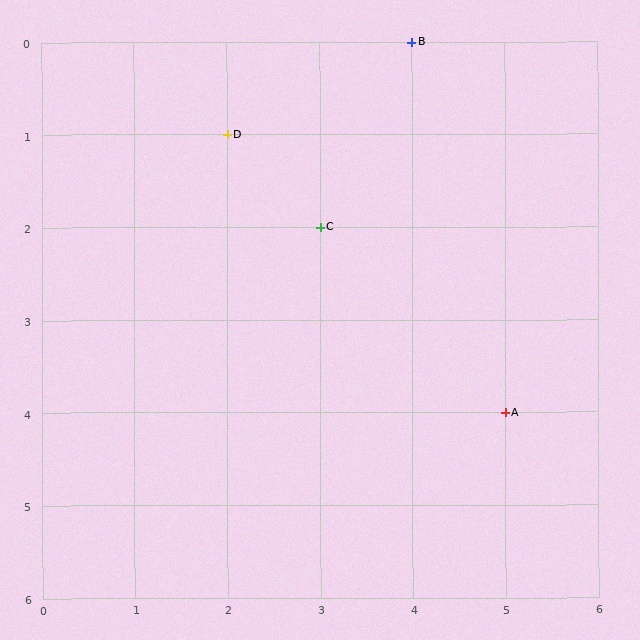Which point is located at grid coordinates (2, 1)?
Point D is at (2, 1).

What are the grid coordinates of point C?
Point C is at grid coordinates (3, 2).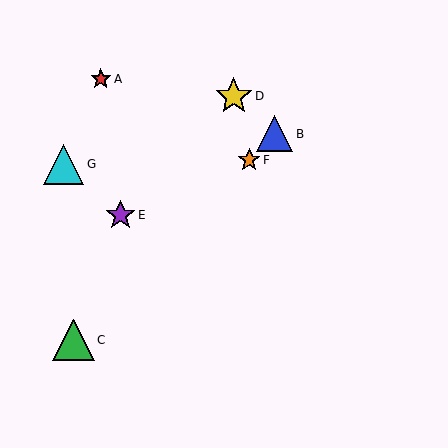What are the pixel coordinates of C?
Object C is at (73, 340).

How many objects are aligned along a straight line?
3 objects (B, C, F) are aligned along a straight line.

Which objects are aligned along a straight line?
Objects B, C, F are aligned along a straight line.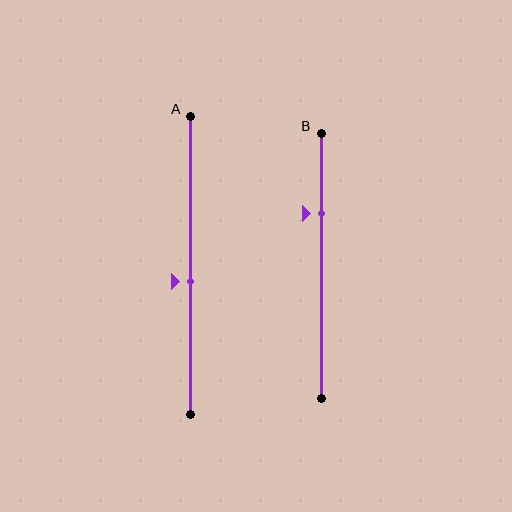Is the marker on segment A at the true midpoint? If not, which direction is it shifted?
No, the marker on segment A is shifted downward by about 5% of the segment length.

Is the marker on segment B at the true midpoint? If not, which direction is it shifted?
No, the marker on segment B is shifted upward by about 20% of the segment length.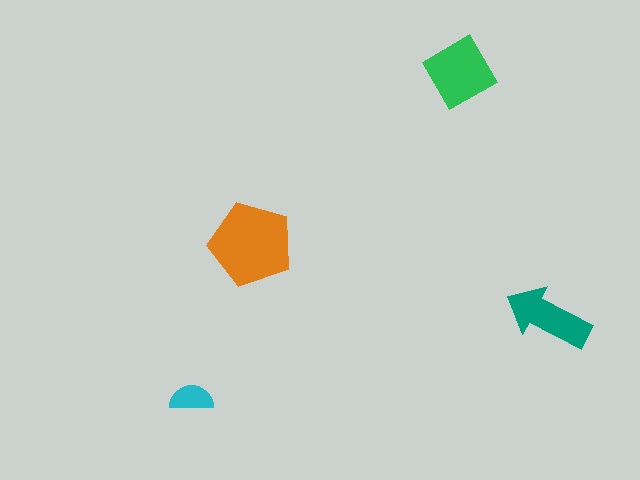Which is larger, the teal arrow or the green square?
The green square.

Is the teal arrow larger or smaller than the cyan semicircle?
Larger.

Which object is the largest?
The orange pentagon.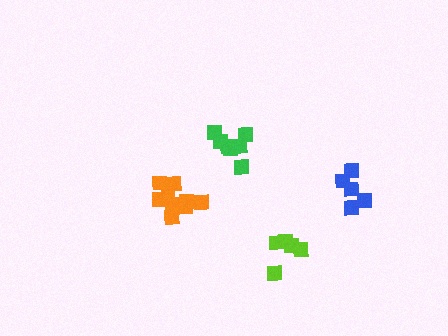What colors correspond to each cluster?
The clusters are colored: lime, green, orange, blue.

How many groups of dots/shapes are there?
There are 4 groups.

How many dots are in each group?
Group 1: 5 dots, Group 2: 8 dots, Group 3: 10 dots, Group 4: 5 dots (28 total).